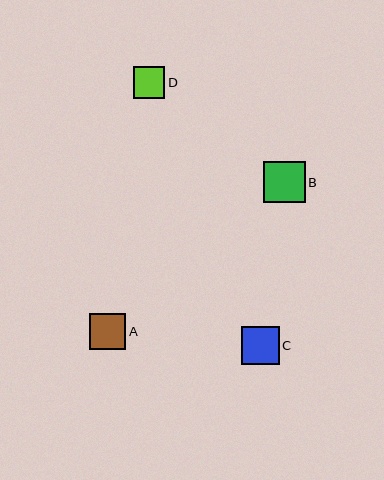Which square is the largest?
Square B is the largest with a size of approximately 41 pixels.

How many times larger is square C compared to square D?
Square C is approximately 1.2 times the size of square D.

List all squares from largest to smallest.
From largest to smallest: B, C, A, D.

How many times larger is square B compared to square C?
Square B is approximately 1.1 times the size of square C.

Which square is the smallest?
Square D is the smallest with a size of approximately 31 pixels.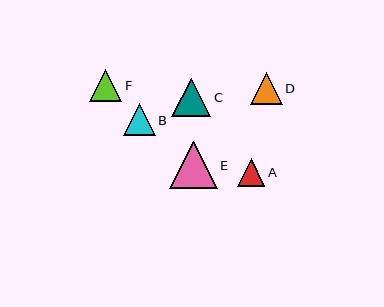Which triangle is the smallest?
Triangle A is the smallest with a size of approximately 27 pixels.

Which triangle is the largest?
Triangle E is the largest with a size of approximately 47 pixels.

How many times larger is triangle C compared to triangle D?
Triangle C is approximately 1.2 times the size of triangle D.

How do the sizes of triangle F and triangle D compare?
Triangle F and triangle D are approximately the same size.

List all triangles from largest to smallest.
From largest to smallest: E, C, B, F, D, A.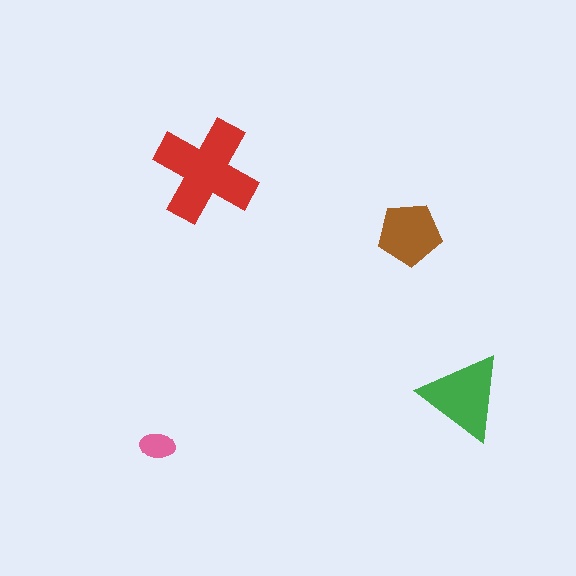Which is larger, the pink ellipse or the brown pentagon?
The brown pentagon.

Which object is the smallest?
The pink ellipse.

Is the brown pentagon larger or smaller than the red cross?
Smaller.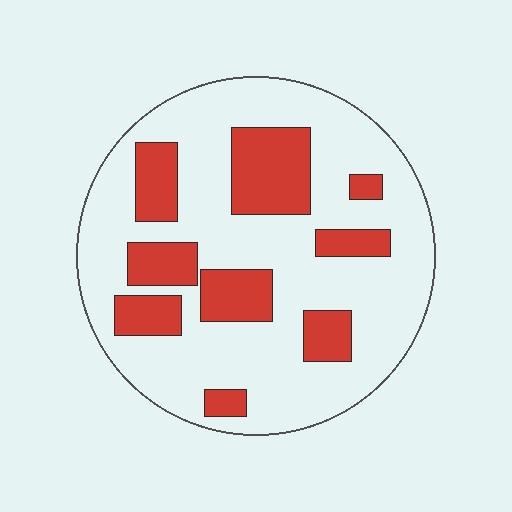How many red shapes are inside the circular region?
9.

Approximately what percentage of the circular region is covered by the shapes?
Approximately 25%.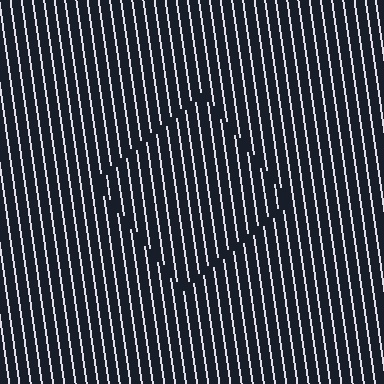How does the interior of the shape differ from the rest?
The interior of the shape contains the same grating, shifted by half a period — the contour is defined by the phase discontinuity where line-ends from the inner and outer gratings abut.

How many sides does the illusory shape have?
4 sides — the line-ends trace a square.